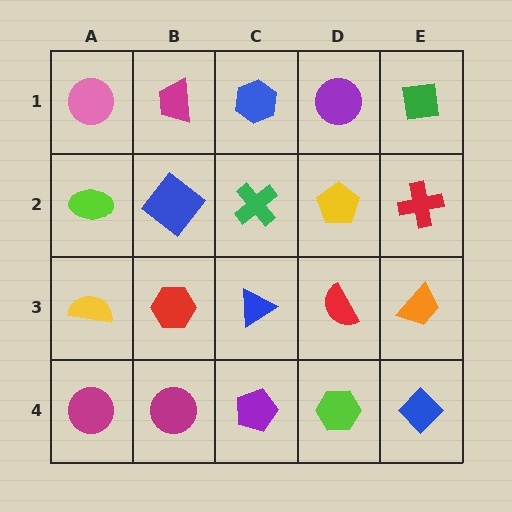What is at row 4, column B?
A magenta circle.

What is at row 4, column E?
A blue diamond.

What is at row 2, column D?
A yellow pentagon.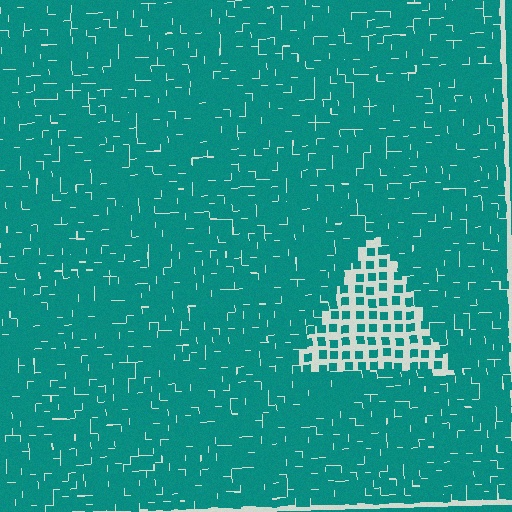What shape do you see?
I see a triangle.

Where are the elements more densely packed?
The elements are more densely packed outside the triangle boundary.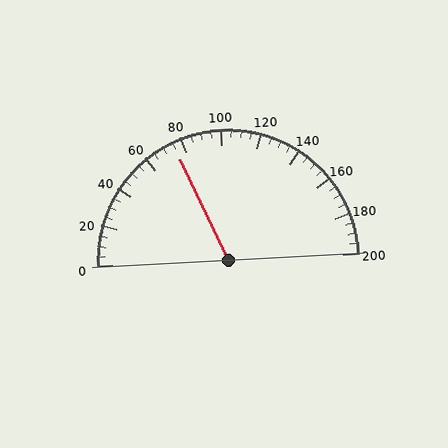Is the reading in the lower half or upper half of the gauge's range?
The reading is in the lower half of the range (0 to 200).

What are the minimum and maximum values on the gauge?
The gauge ranges from 0 to 200.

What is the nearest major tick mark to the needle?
The nearest major tick mark is 80.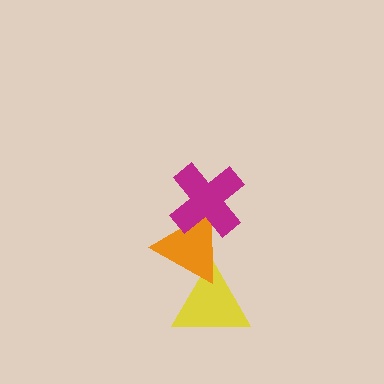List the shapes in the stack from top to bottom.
From top to bottom: the magenta cross, the orange triangle, the yellow triangle.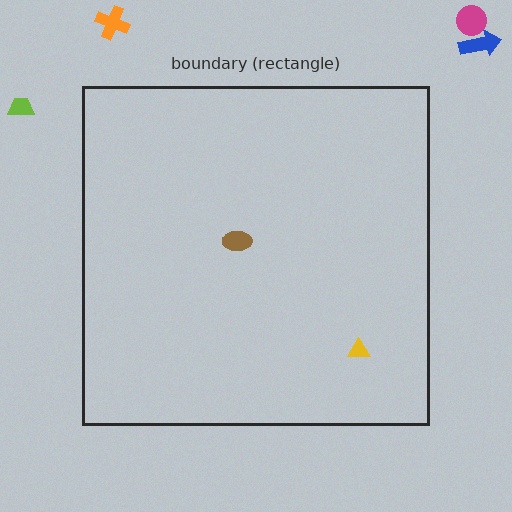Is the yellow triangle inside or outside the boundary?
Inside.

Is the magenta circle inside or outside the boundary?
Outside.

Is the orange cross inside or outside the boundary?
Outside.